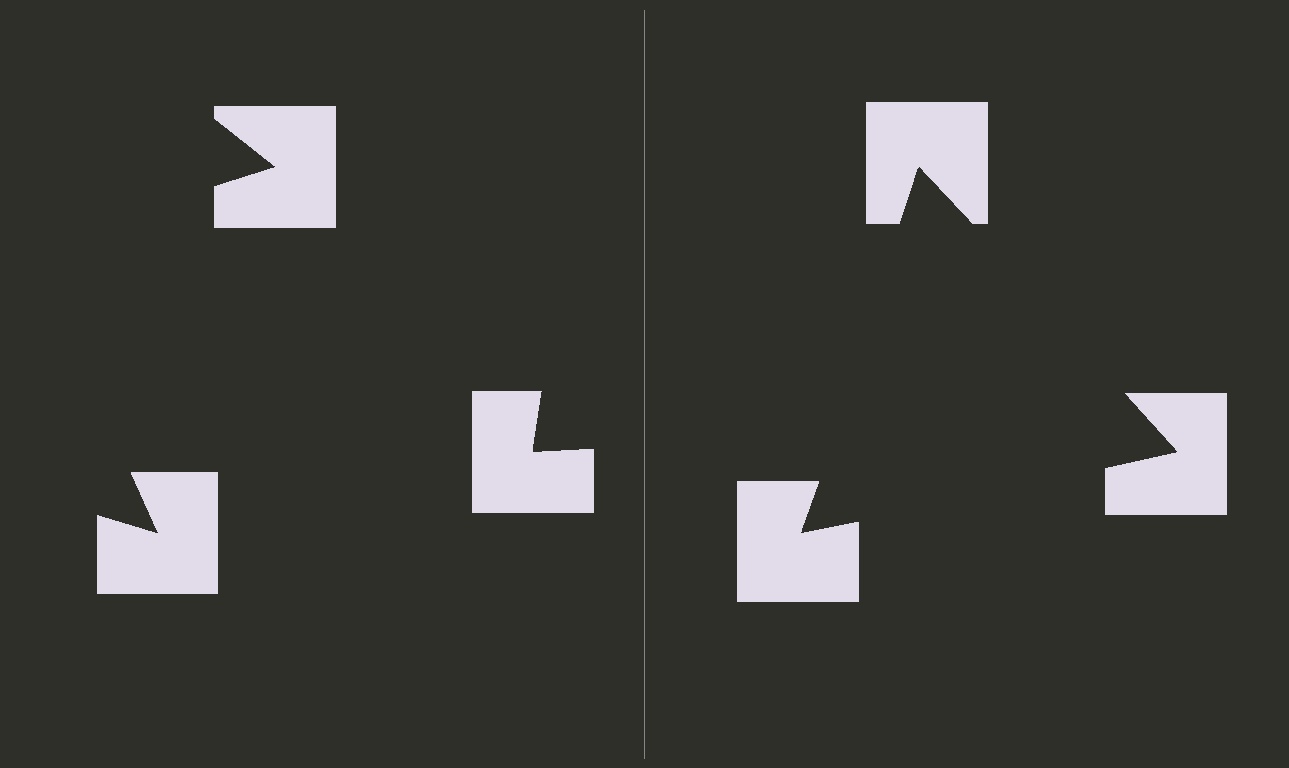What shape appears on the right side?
An illusory triangle.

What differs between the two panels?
The notched squares are positioned identically on both sides; only the wedge orientations differ. On the right they align to a triangle; on the left they are misaligned.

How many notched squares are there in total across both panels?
6 — 3 on each side.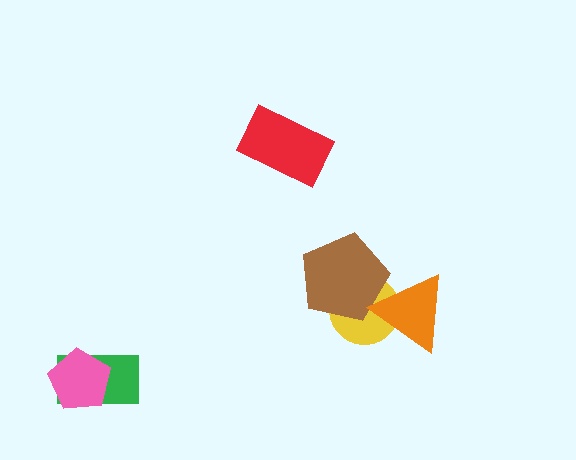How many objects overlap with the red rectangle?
0 objects overlap with the red rectangle.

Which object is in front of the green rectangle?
The pink pentagon is in front of the green rectangle.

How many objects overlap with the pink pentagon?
1 object overlaps with the pink pentagon.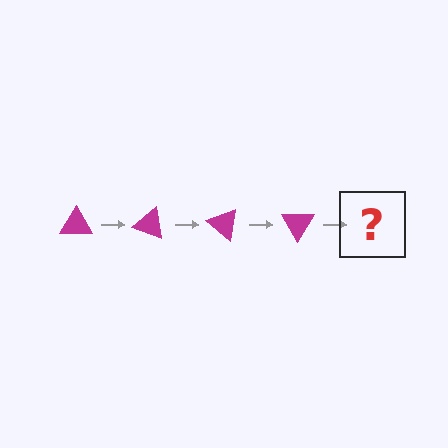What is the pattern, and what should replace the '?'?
The pattern is that the triangle rotates 20 degrees each step. The '?' should be a magenta triangle rotated 80 degrees.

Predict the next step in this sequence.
The next step is a magenta triangle rotated 80 degrees.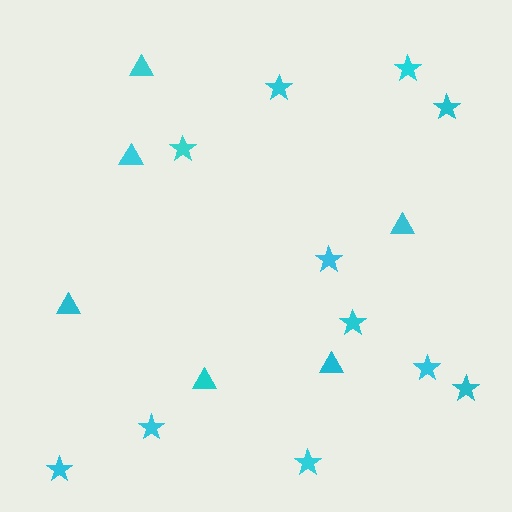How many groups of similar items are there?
There are 2 groups: one group of stars (11) and one group of triangles (6).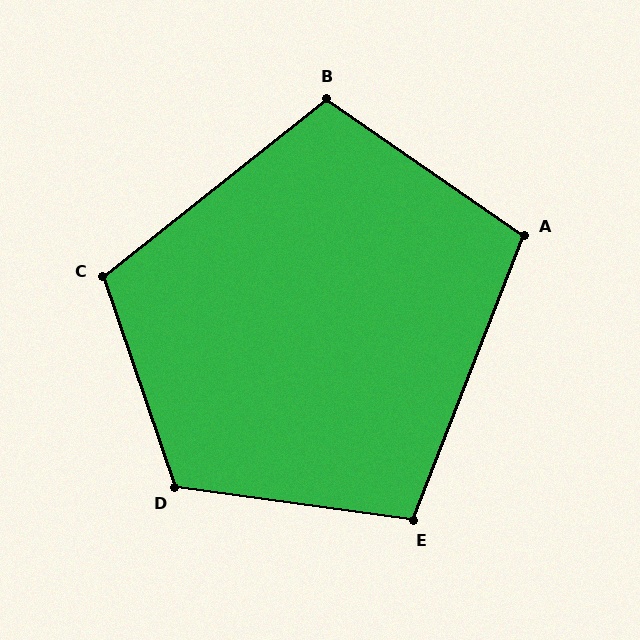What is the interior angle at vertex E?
Approximately 103 degrees (obtuse).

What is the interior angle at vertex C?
Approximately 110 degrees (obtuse).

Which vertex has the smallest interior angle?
A, at approximately 103 degrees.